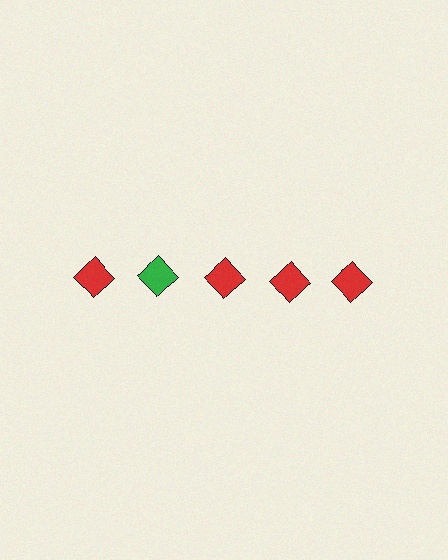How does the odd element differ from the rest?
It has a different color: green instead of red.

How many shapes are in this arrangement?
There are 5 shapes arranged in a grid pattern.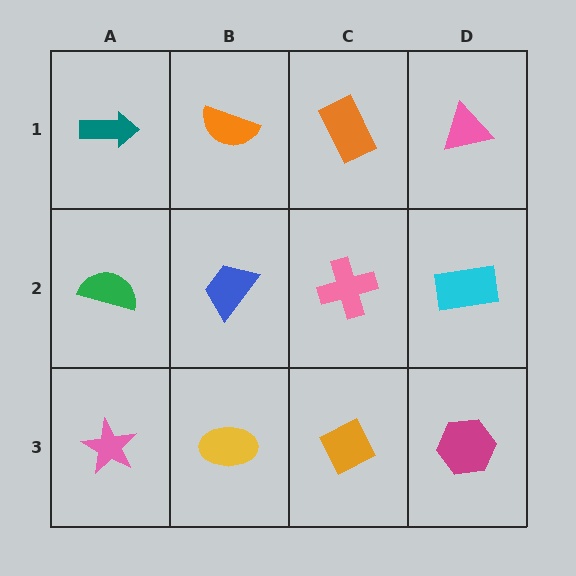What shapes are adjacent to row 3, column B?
A blue trapezoid (row 2, column B), a pink star (row 3, column A), an orange diamond (row 3, column C).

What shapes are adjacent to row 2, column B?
An orange semicircle (row 1, column B), a yellow ellipse (row 3, column B), a green semicircle (row 2, column A), a pink cross (row 2, column C).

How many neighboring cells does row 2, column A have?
3.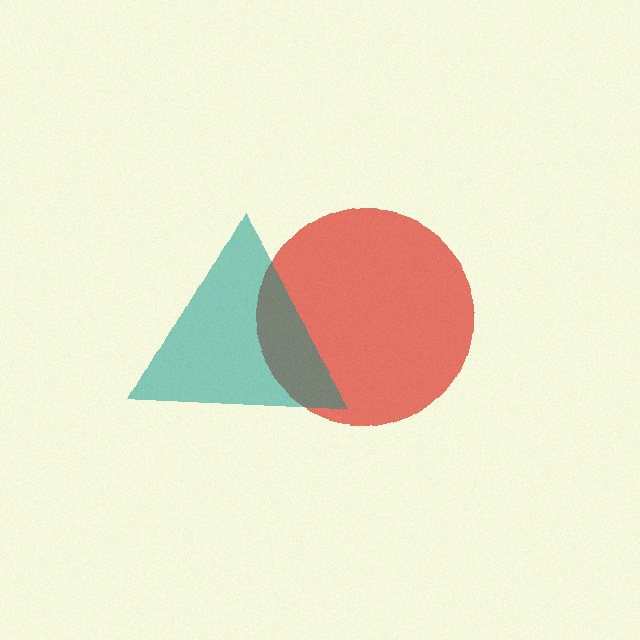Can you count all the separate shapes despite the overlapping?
Yes, there are 2 separate shapes.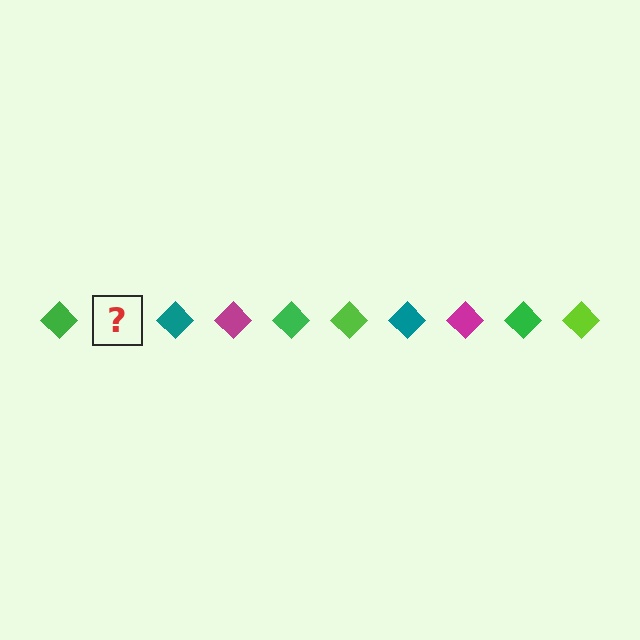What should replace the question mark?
The question mark should be replaced with a lime diamond.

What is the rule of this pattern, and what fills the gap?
The rule is that the pattern cycles through green, lime, teal, magenta diamonds. The gap should be filled with a lime diamond.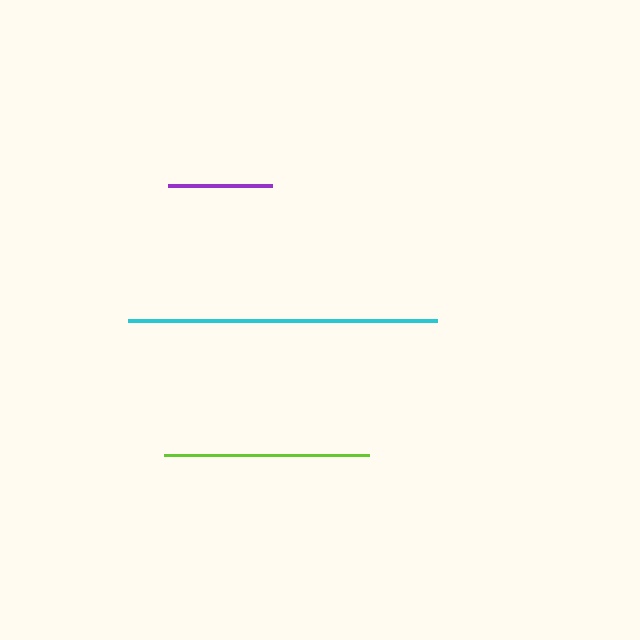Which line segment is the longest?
The cyan line is the longest at approximately 309 pixels.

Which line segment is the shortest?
The purple line is the shortest at approximately 104 pixels.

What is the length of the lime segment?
The lime segment is approximately 205 pixels long.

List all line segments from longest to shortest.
From longest to shortest: cyan, lime, purple.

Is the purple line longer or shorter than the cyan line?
The cyan line is longer than the purple line.